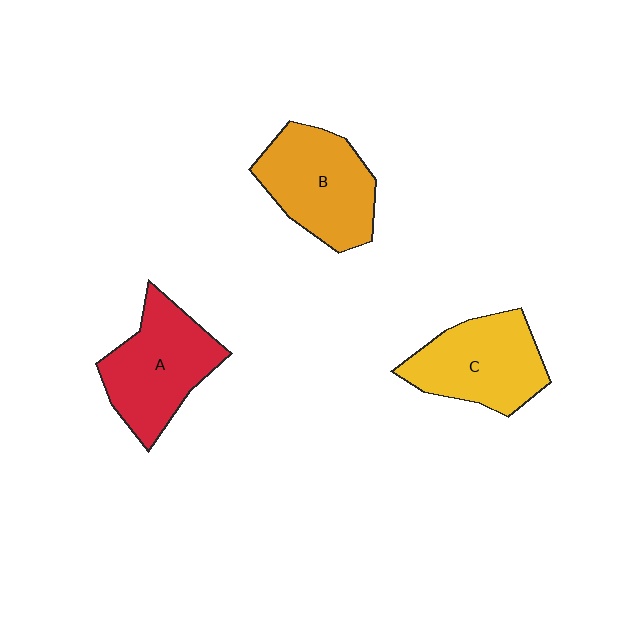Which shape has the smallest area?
Shape C (yellow).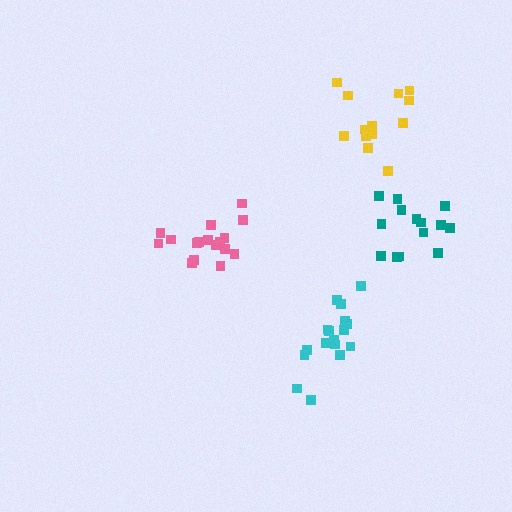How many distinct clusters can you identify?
There are 4 distinct clusters.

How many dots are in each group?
Group 1: 17 dots, Group 2: 17 dots, Group 3: 14 dots, Group 4: 14 dots (62 total).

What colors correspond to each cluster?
The clusters are colored: pink, cyan, yellow, teal.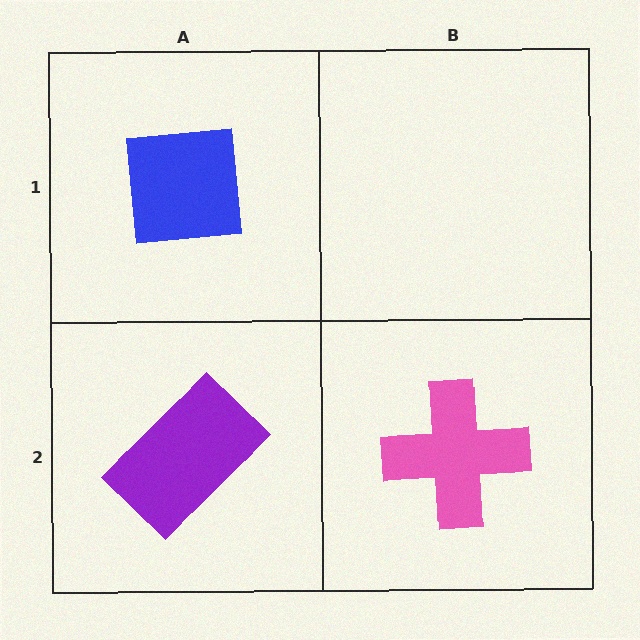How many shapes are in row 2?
2 shapes.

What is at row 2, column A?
A purple rectangle.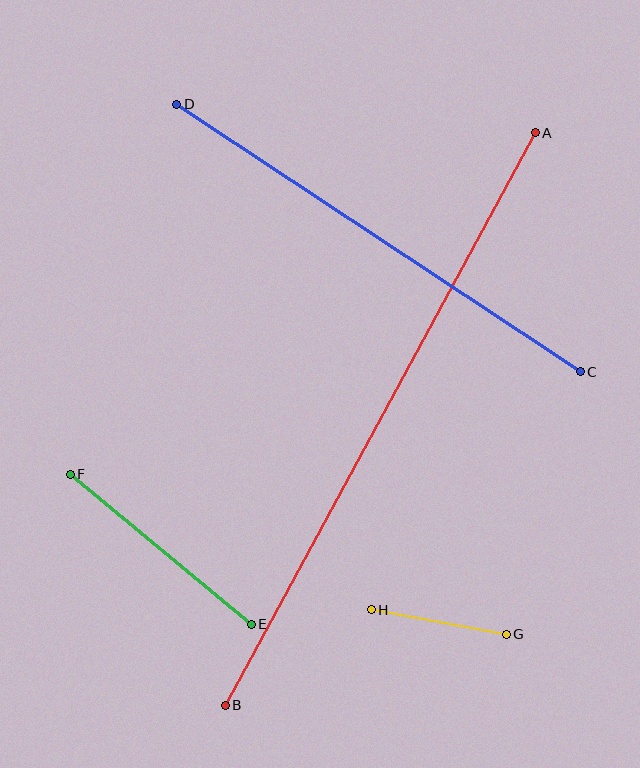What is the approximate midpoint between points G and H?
The midpoint is at approximately (439, 622) pixels.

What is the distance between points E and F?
The distance is approximately 235 pixels.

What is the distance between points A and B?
The distance is approximately 651 pixels.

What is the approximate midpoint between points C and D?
The midpoint is at approximately (378, 238) pixels.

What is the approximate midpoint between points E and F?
The midpoint is at approximately (161, 549) pixels.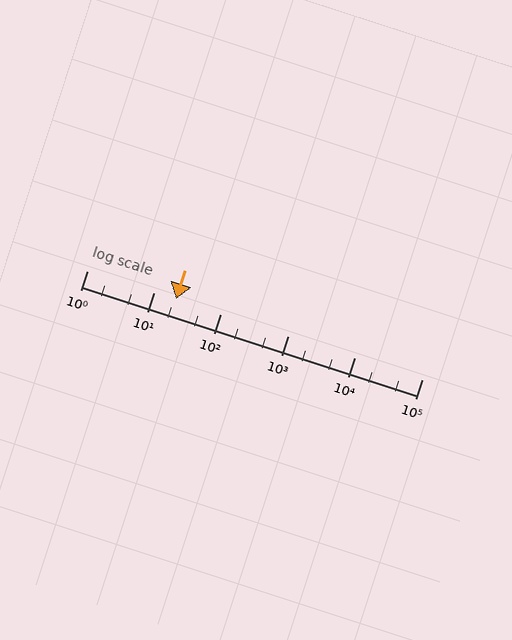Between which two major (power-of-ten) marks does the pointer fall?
The pointer is between 10 and 100.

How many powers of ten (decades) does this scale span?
The scale spans 5 decades, from 1 to 100000.